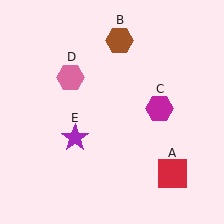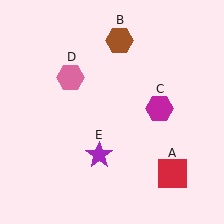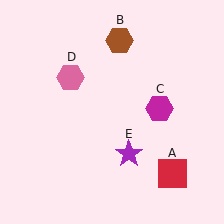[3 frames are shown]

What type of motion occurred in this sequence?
The purple star (object E) rotated counterclockwise around the center of the scene.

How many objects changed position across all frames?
1 object changed position: purple star (object E).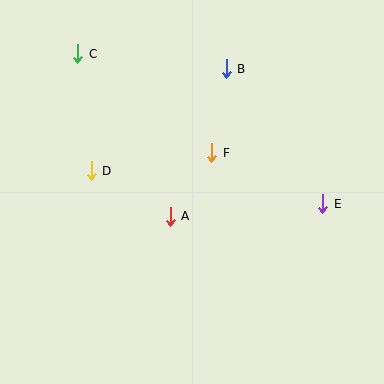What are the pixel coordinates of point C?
Point C is at (78, 54).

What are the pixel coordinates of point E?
Point E is at (323, 204).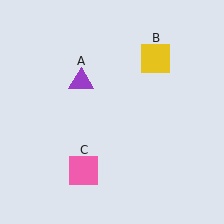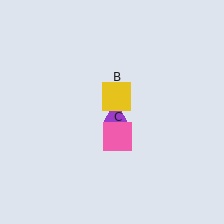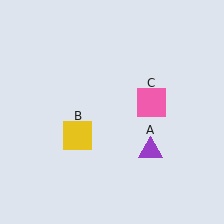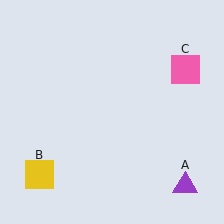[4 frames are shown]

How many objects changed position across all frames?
3 objects changed position: purple triangle (object A), yellow square (object B), pink square (object C).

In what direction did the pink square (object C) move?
The pink square (object C) moved up and to the right.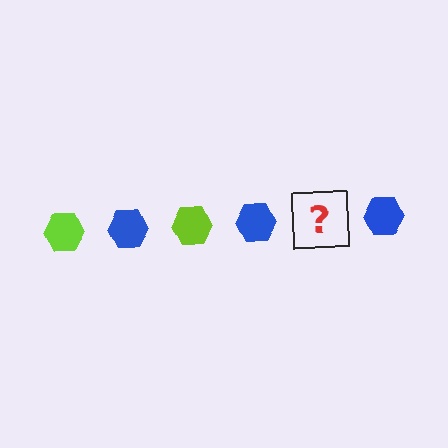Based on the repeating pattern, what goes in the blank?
The blank should be a lime hexagon.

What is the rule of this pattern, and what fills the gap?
The rule is that the pattern cycles through lime, blue hexagons. The gap should be filled with a lime hexagon.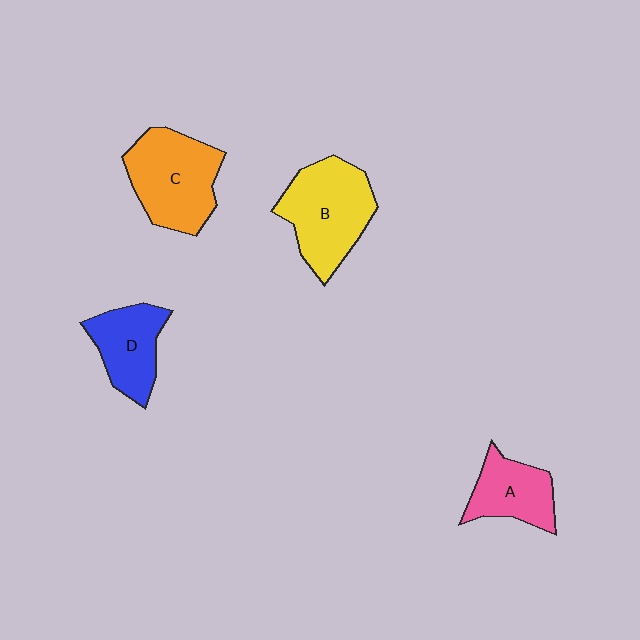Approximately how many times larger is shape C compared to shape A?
Approximately 1.5 times.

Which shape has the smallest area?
Shape A (pink).